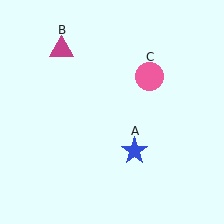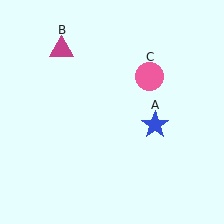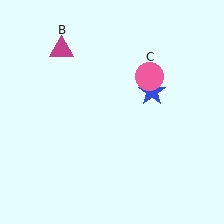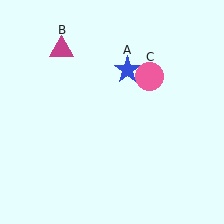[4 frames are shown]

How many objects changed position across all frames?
1 object changed position: blue star (object A).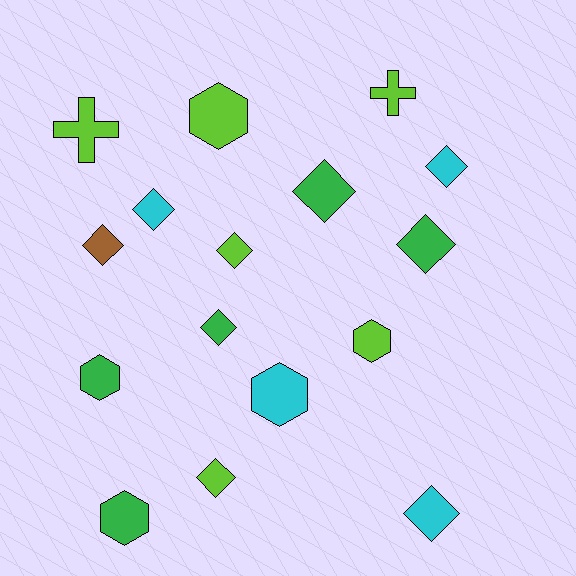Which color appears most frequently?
Lime, with 6 objects.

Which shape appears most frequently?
Diamond, with 9 objects.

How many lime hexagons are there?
There are 2 lime hexagons.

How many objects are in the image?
There are 16 objects.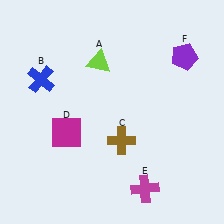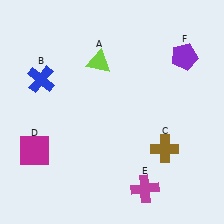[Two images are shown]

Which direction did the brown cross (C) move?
The brown cross (C) moved right.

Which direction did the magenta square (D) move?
The magenta square (D) moved left.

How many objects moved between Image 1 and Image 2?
2 objects moved between the two images.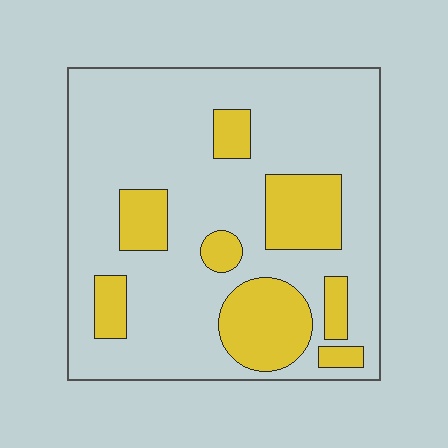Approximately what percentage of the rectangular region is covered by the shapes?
Approximately 25%.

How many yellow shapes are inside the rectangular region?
8.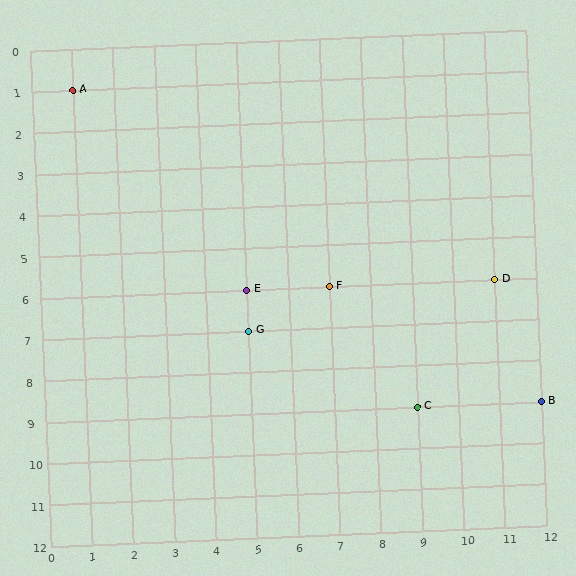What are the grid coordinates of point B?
Point B is at grid coordinates (12, 9).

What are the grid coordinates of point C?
Point C is at grid coordinates (9, 9).